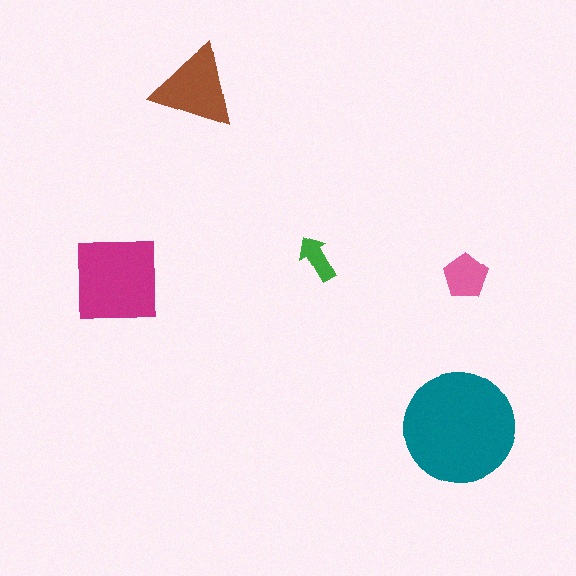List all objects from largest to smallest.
The teal circle, the magenta square, the brown triangle, the pink pentagon, the green arrow.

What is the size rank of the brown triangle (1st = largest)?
3rd.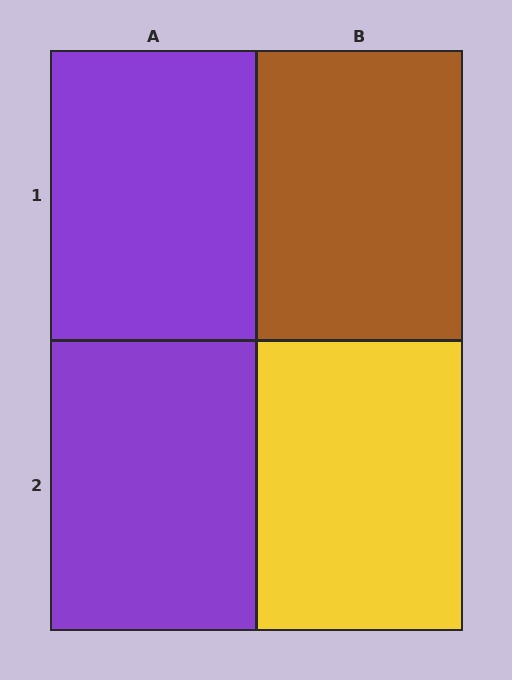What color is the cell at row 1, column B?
Brown.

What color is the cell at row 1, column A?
Purple.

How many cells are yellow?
1 cell is yellow.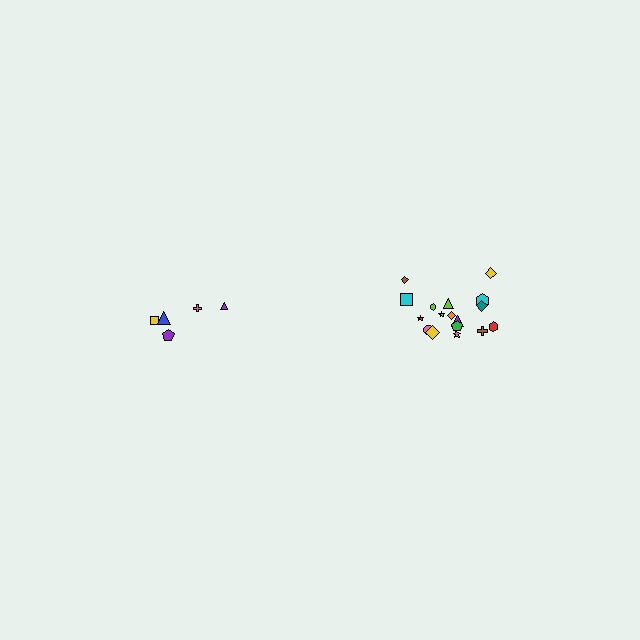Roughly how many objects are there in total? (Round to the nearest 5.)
Roughly 25 objects in total.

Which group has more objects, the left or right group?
The right group.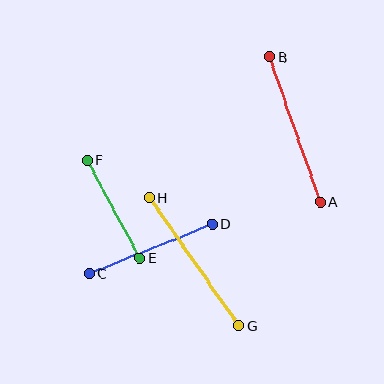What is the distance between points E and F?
The distance is approximately 111 pixels.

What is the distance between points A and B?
The distance is approximately 153 pixels.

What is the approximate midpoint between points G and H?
The midpoint is at approximately (194, 262) pixels.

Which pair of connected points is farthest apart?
Points G and H are farthest apart.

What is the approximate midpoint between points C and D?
The midpoint is at approximately (151, 249) pixels.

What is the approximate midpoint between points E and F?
The midpoint is at approximately (113, 209) pixels.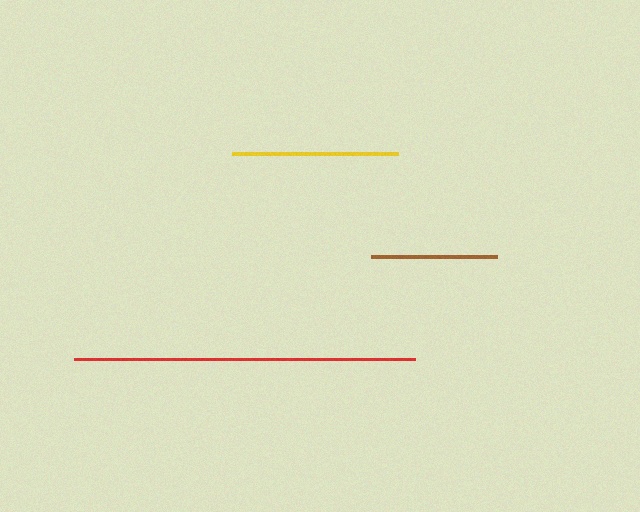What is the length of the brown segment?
The brown segment is approximately 126 pixels long.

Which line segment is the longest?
The red line is the longest at approximately 342 pixels.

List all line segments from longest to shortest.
From longest to shortest: red, yellow, brown.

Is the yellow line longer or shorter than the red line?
The red line is longer than the yellow line.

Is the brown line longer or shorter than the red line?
The red line is longer than the brown line.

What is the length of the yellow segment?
The yellow segment is approximately 167 pixels long.